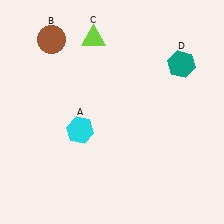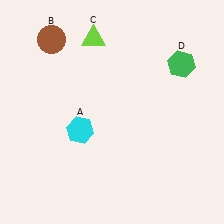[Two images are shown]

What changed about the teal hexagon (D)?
In Image 1, D is teal. In Image 2, it changed to green.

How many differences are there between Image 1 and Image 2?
There is 1 difference between the two images.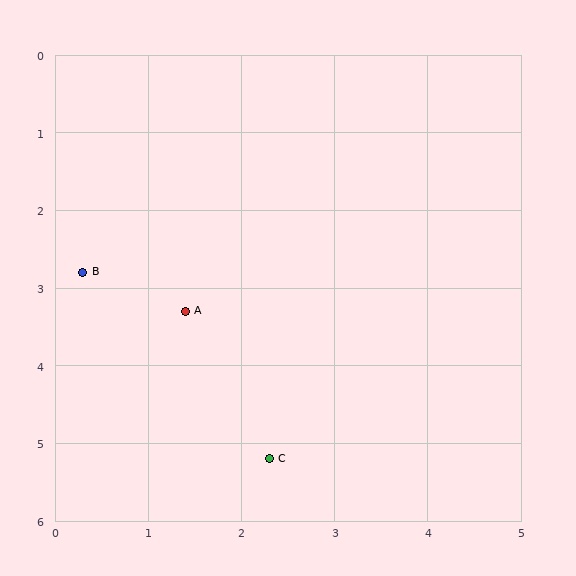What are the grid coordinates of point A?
Point A is at approximately (1.4, 3.3).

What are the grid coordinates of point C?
Point C is at approximately (2.3, 5.2).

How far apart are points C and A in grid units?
Points C and A are about 2.1 grid units apart.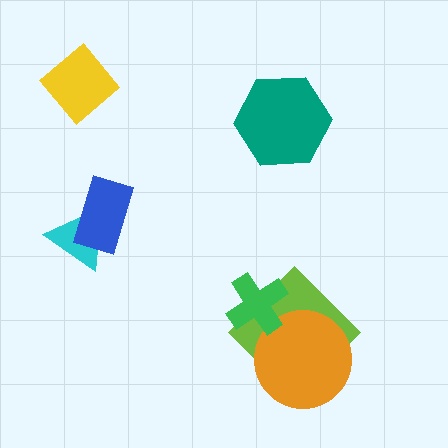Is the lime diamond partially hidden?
Yes, it is partially covered by another shape.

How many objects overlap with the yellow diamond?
0 objects overlap with the yellow diamond.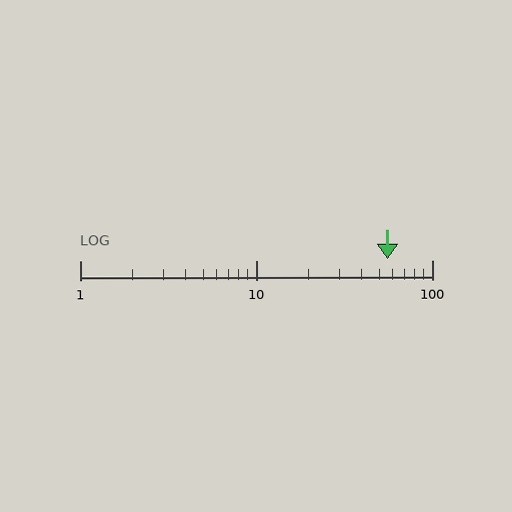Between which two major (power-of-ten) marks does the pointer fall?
The pointer is between 10 and 100.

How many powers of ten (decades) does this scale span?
The scale spans 2 decades, from 1 to 100.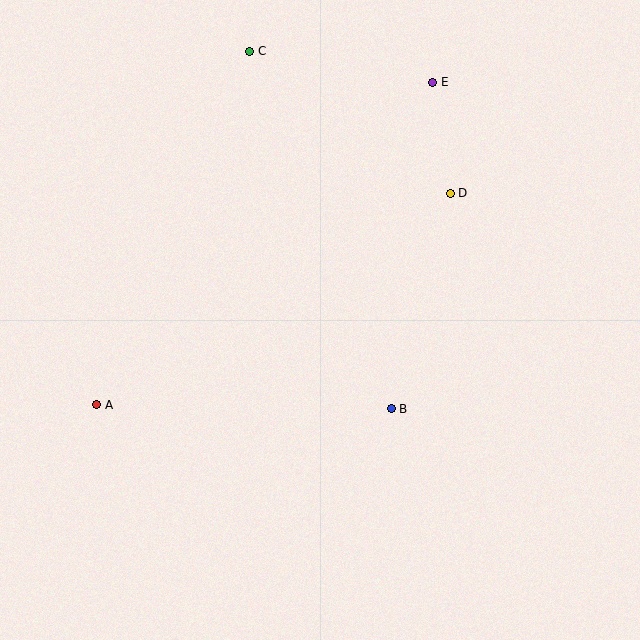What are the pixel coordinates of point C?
Point C is at (250, 51).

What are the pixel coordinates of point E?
Point E is at (433, 82).